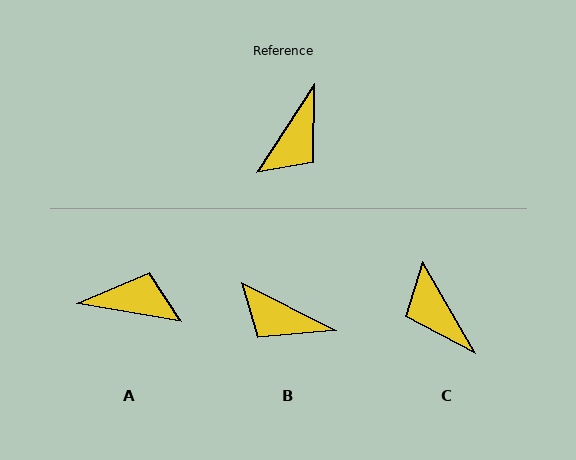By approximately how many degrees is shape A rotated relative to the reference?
Approximately 113 degrees counter-clockwise.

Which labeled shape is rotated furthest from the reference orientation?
C, about 117 degrees away.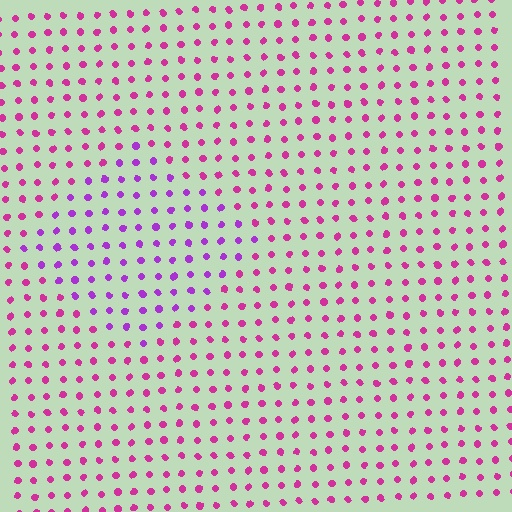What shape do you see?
I see a diamond.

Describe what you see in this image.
The image is filled with small magenta elements in a uniform arrangement. A diamond-shaped region is visible where the elements are tinted to a slightly different hue, forming a subtle color boundary.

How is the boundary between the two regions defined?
The boundary is defined purely by a slight shift in hue (about 35 degrees). Spacing, size, and orientation are identical on both sides.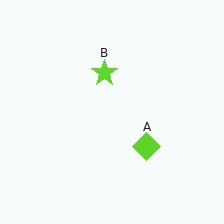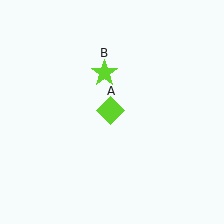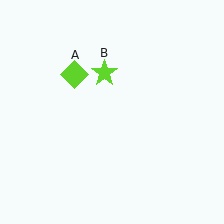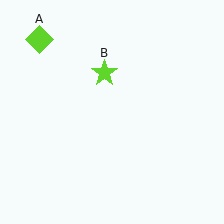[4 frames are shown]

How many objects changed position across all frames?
1 object changed position: lime diamond (object A).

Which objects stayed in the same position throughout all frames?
Lime star (object B) remained stationary.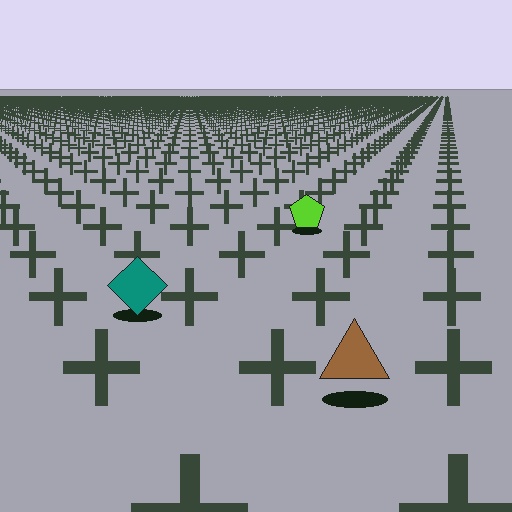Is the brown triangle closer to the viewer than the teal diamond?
Yes. The brown triangle is closer — you can tell from the texture gradient: the ground texture is coarser near it.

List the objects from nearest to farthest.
From nearest to farthest: the brown triangle, the teal diamond, the lime pentagon.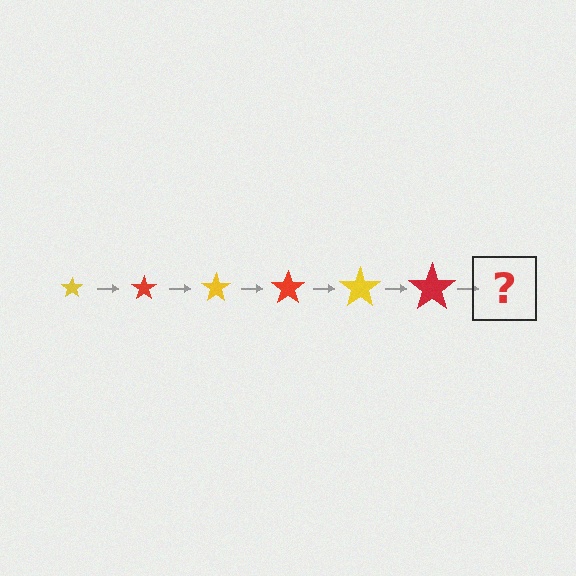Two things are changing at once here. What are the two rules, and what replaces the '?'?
The two rules are that the star grows larger each step and the color cycles through yellow and red. The '?' should be a yellow star, larger than the previous one.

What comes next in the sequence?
The next element should be a yellow star, larger than the previous one.